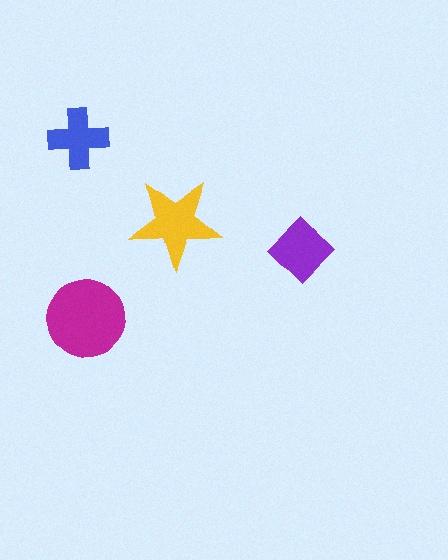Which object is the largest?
The magenta circle.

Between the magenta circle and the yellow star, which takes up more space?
The magenta circle.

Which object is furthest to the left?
The blue cross is leftmost.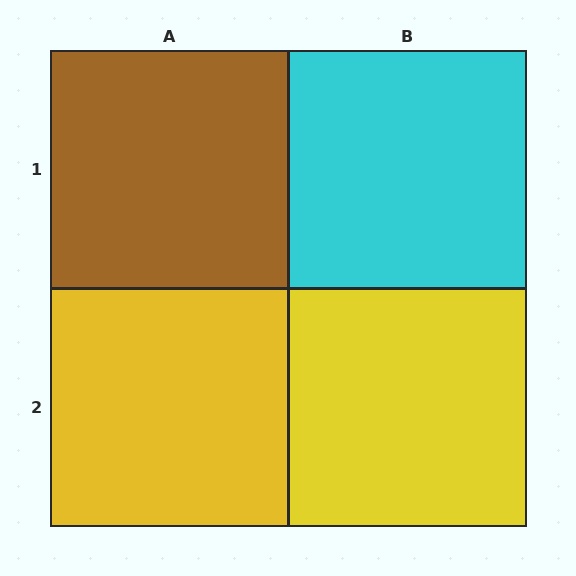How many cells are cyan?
1 cell is cyan.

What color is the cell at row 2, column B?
Yellow.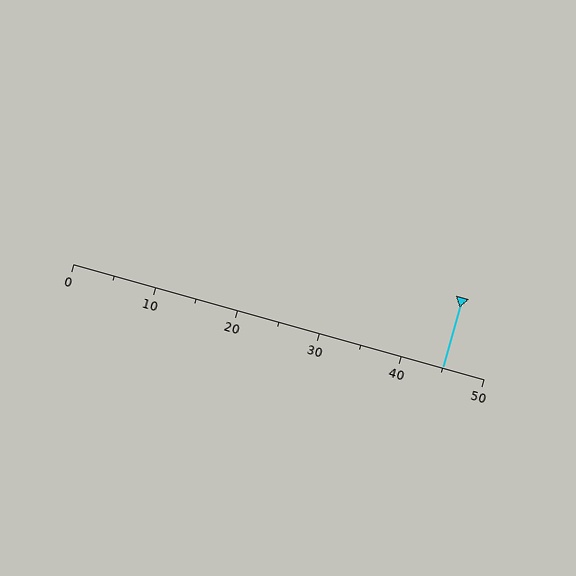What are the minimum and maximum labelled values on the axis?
The axis runs from 0 to 50.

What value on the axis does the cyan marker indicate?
The marker indicates approximately 45.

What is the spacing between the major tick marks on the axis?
The major ticks are spaced 10 apart.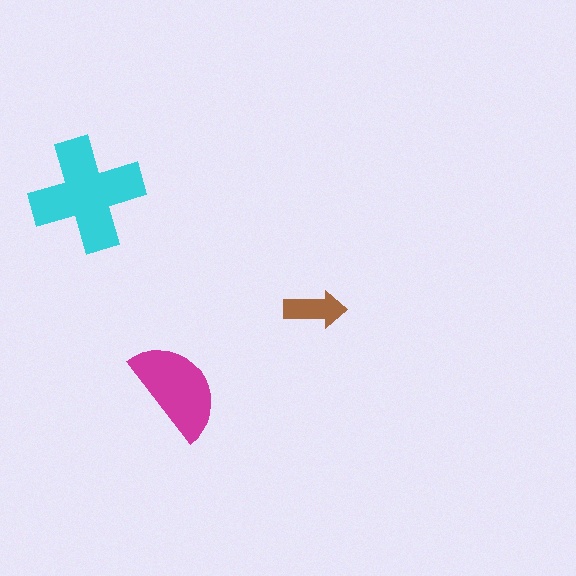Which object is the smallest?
The brown arrow.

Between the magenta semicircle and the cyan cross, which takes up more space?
The cyan cross.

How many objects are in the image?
There are 3 objects in the image.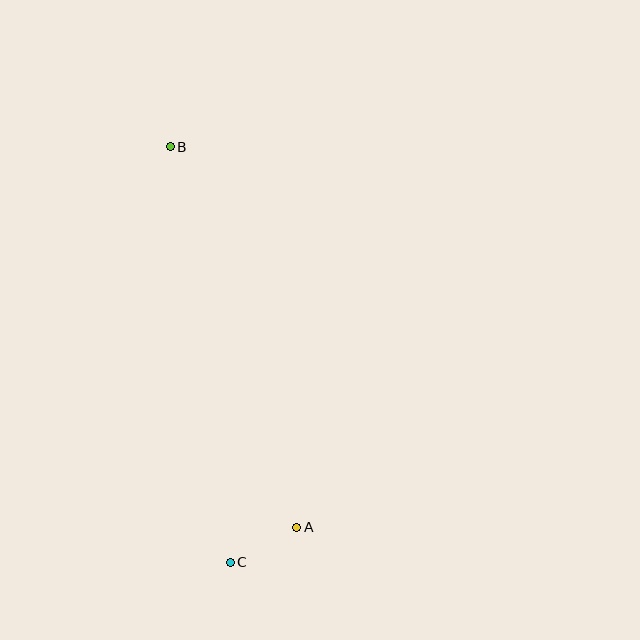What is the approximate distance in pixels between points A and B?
The distance between A and B is approximately 401 pixels.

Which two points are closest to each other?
Points A and C are closest to each other.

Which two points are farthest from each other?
Points B and C are farthest from each other.